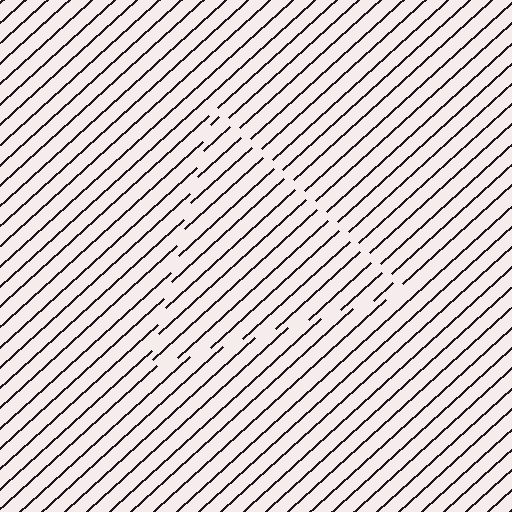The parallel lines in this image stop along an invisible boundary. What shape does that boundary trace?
An illusory triangle. The interior of the shape contains the same grating, shifted by half a period — the contour is defined by the phase discontinuity where line-ends from the inner and outer gratings abut.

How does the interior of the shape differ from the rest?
The interior of the shape contains the same grating, shifted by half a period — the contour is defined by the phase discontinuity where line-ends from the inner and outer gratings abut.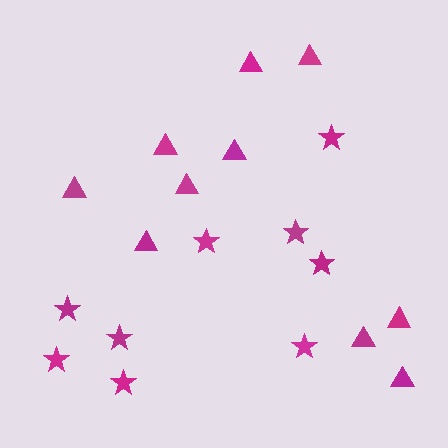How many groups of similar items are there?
There are 2 groups: one group of stars (9) and one group of triangles (10).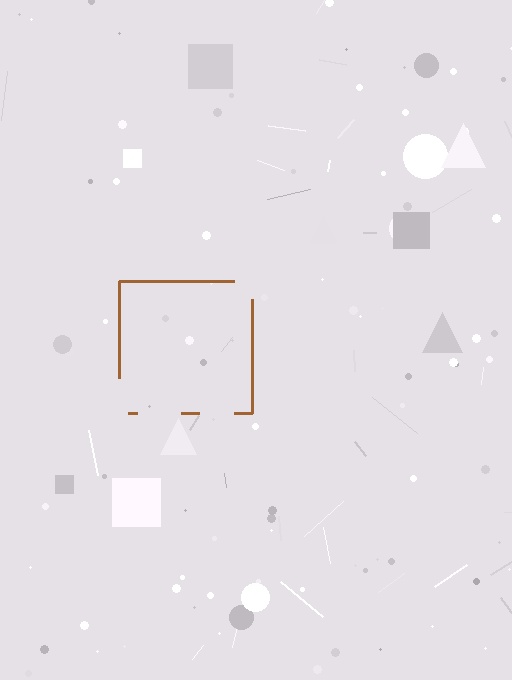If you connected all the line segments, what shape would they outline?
They would outline a square.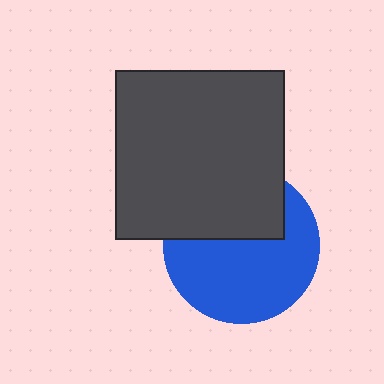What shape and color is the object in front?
The object in front is a dark gray square.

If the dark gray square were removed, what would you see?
You would see the complete blue circle.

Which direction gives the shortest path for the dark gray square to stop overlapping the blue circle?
Moving up gives the shortest separation.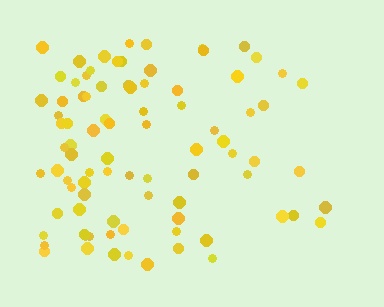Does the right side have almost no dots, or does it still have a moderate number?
Still a moderate number, just noticeably fewer than the left.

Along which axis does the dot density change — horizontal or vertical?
Horizontal.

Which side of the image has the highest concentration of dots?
The left.